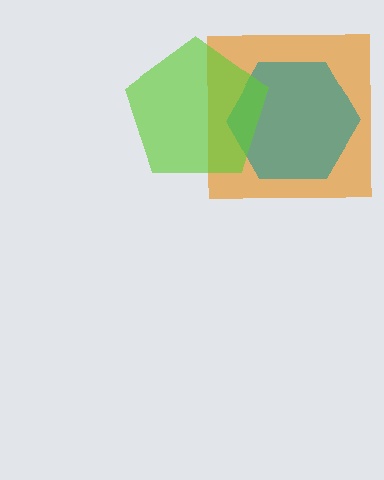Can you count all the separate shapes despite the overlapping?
Yes, there are 3 separate shapes.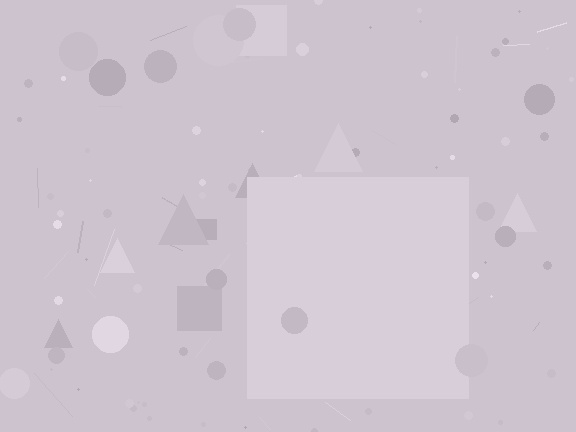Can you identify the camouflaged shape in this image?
The camouflaged shape is a square.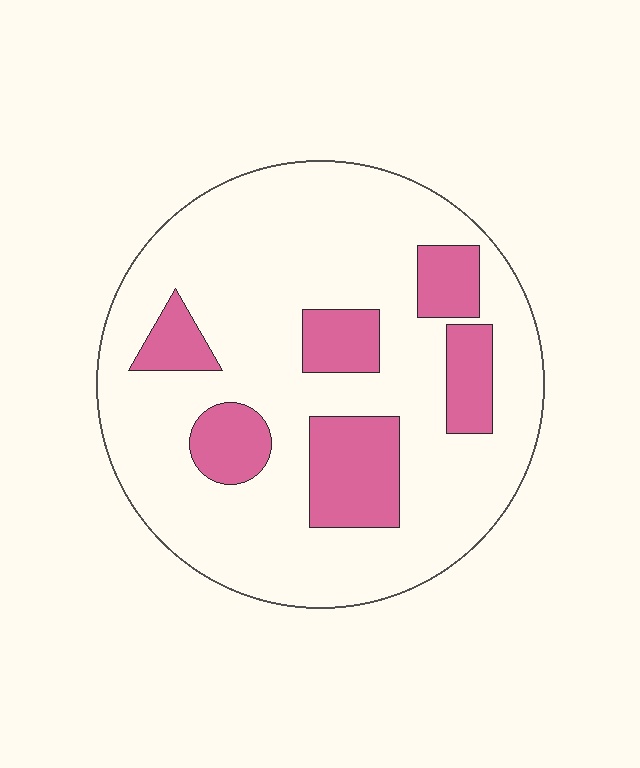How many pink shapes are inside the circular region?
6.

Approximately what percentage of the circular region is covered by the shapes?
Approximately 20%.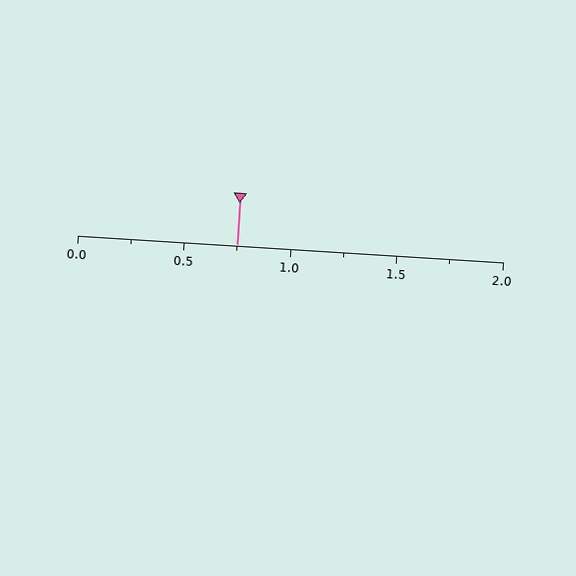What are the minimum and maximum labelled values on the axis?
The axis runs from 0.0 to 2.0.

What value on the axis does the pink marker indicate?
The marker indicates approximately 0.75.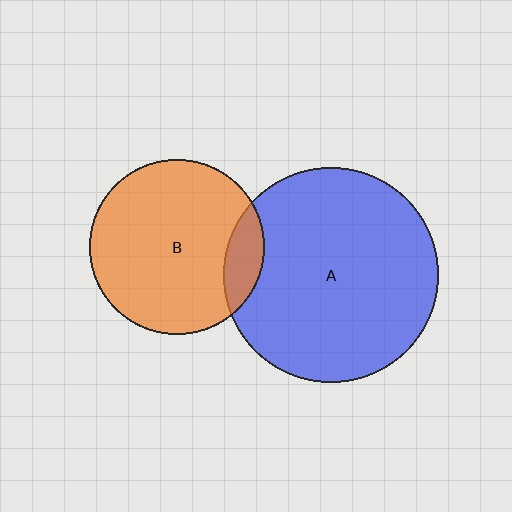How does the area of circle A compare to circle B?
Approximately 1.5 times.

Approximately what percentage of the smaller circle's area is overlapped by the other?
Approximately 15%.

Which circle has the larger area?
Circle A (blue).